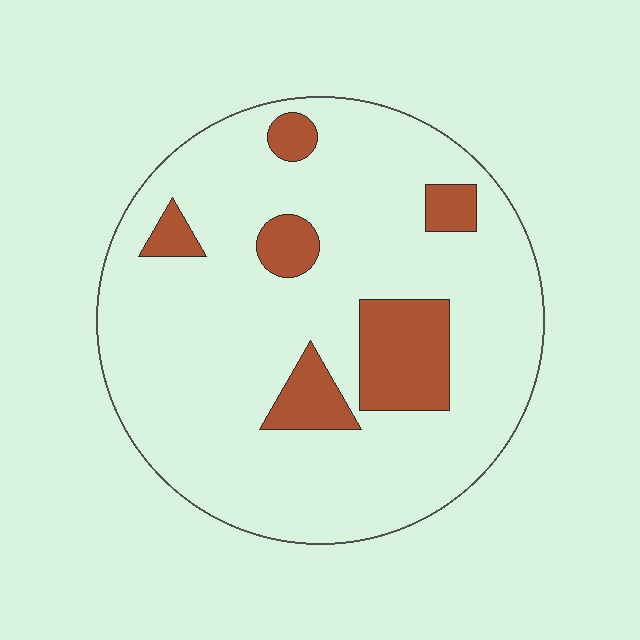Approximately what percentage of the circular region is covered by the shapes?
Approximately 15%.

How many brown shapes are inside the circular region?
6.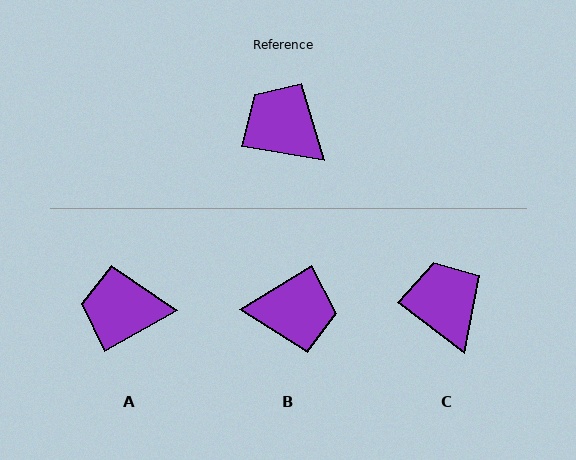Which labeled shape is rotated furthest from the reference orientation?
B, about 139 degrees away.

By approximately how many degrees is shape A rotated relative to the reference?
Approximately 40 degrees counter-clockwise.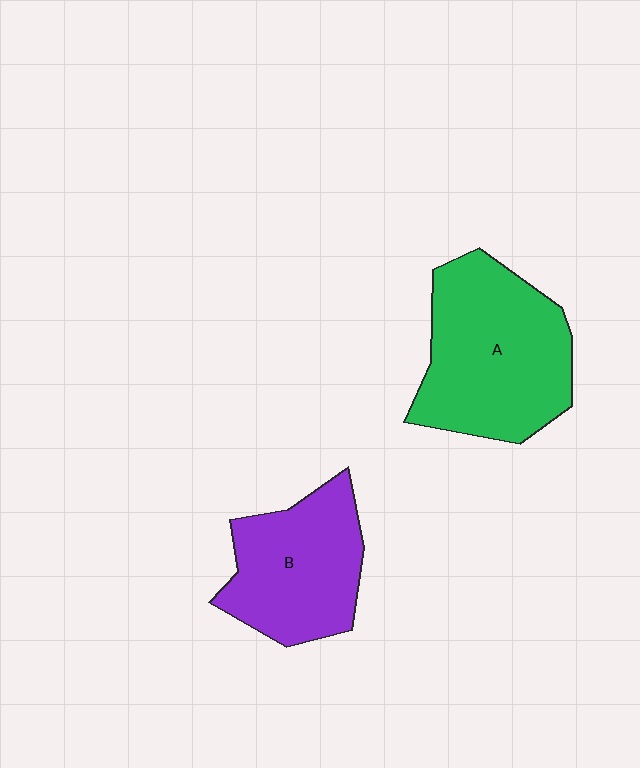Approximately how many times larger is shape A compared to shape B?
Approximately 1.3 times.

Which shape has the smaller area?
Shape B (purple).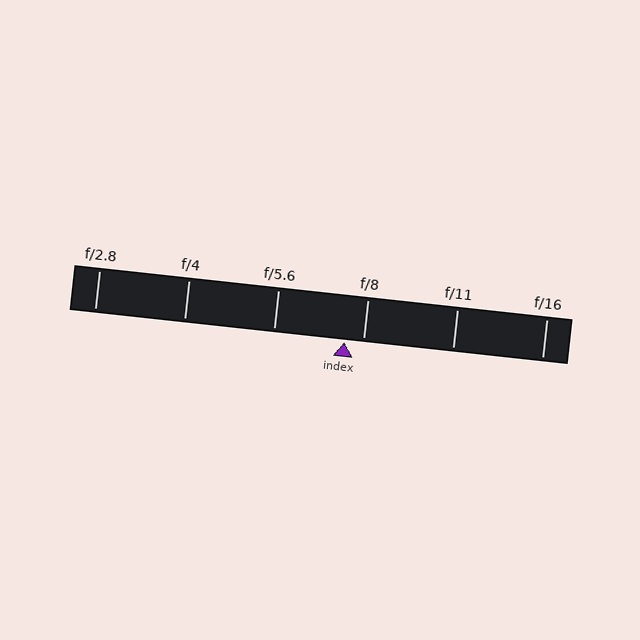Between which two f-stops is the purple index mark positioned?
The index mark is between f/5.6 and f/8.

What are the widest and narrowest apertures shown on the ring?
The widest aperture shown is f/2.8 and the narrowest is f/16.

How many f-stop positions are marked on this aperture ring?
There are 6 f-stop positions marked.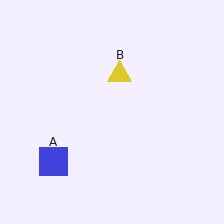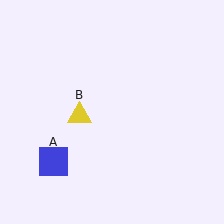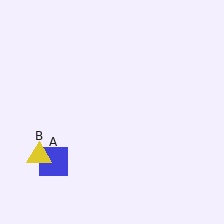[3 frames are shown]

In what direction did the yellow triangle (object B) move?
The yellow triangle (object B) moved down and to the left.